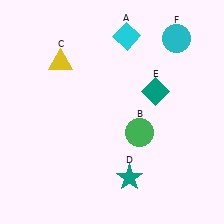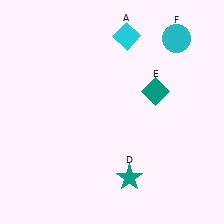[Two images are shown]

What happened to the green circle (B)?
The green circle (B) was removed in Image 2. It was in the bottom-right area of Image 1.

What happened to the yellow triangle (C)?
The yellow triangle (C) was removed in Image 2. It was in the top-left area of Image 1.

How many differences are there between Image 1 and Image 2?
There are 2 differences between the two images.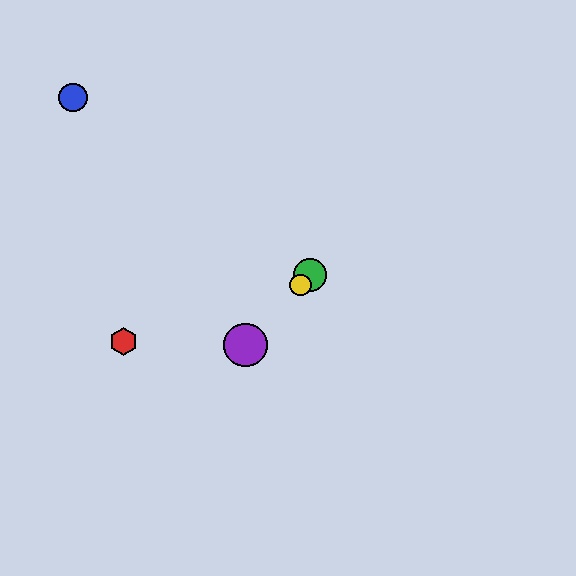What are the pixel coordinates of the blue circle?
The blue circle is at (73, 97).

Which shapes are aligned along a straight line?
The green circle, the yellow circle, the purple circle are aligned along a straight line.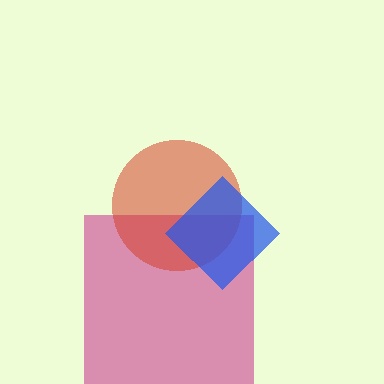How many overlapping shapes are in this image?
There are 3 overlapping shapes in the image.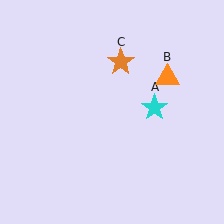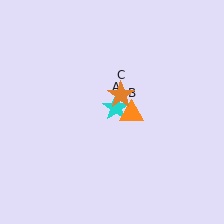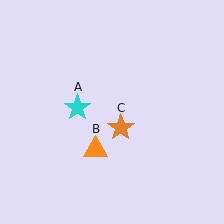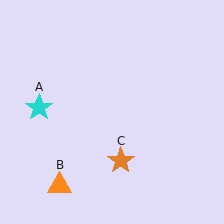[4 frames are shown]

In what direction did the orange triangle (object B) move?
The orange triangle (object B) moved down and to the left.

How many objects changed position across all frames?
3 objects changed position: cyan star (object A), orange triangle (object B), orange star (object C).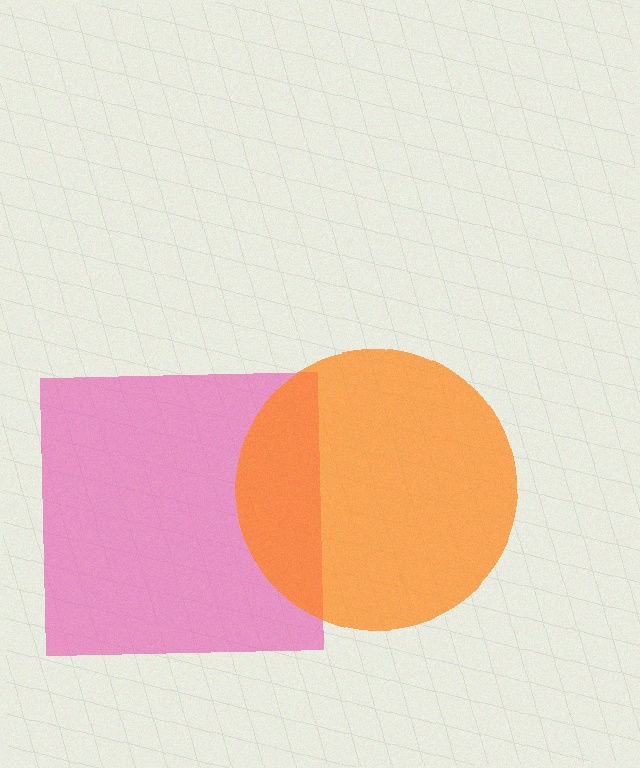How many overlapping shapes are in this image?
There are 2 overlapping shapes in the image.